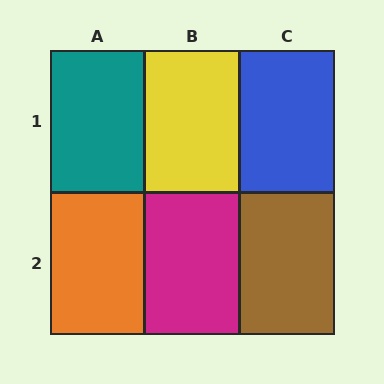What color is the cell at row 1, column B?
Yellow.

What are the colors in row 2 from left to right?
Orange, magenta, brown.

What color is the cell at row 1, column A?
Teal.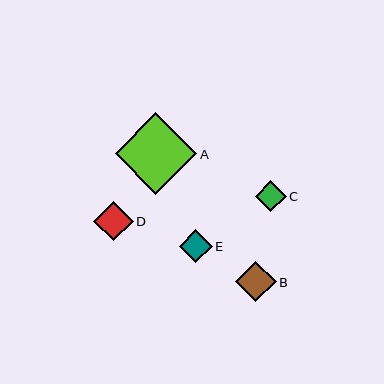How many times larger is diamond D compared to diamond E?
Diamond D is approximately 1.2 times the size of diamond E.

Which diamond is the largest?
Diamond A is the largest with a size of approximately 82 pixels.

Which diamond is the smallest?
Diamond C is the smallest with a size of approximately 31 pixels.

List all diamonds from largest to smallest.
From largest to smallest: A, B, D, E, C.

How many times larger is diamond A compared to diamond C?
Diamond A is approximately 2.7 times the size of diamond C.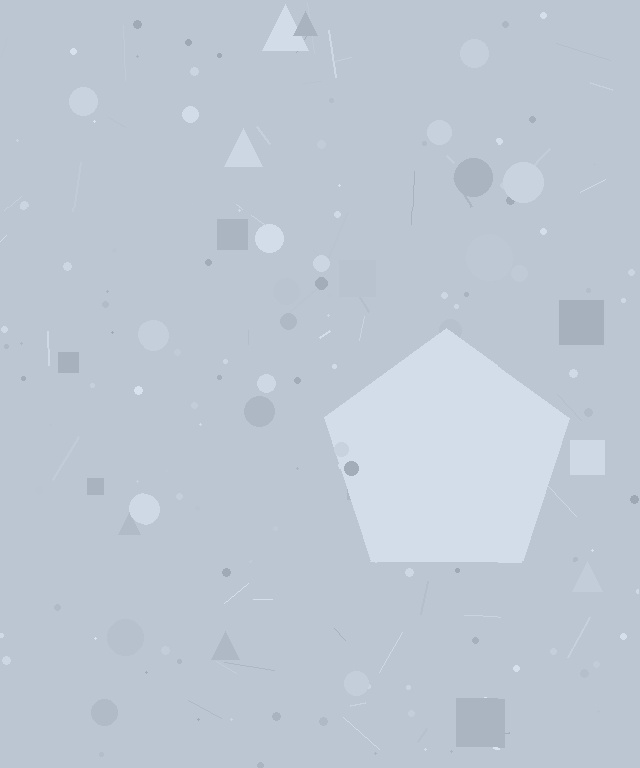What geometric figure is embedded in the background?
A pentagon is embedded in the background.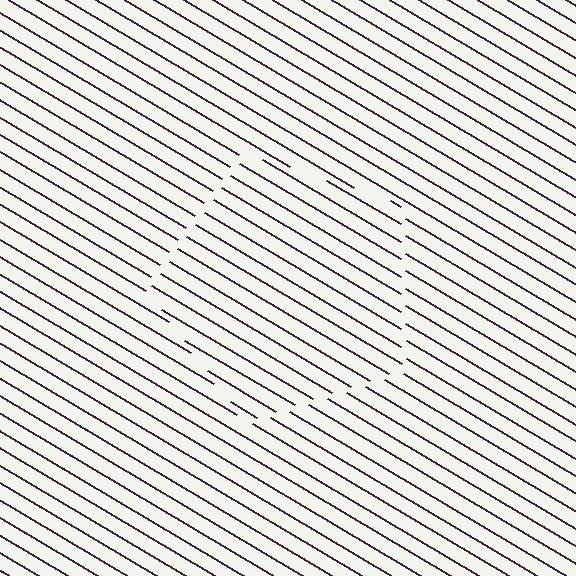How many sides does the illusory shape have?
5 sides — the line-ends trace a pentagon.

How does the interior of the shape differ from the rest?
The interior of the shape contains the same grating, shifted by half a period — the contour is defined by the phase discontinuity where line-ends from the inner and outer gratings abut.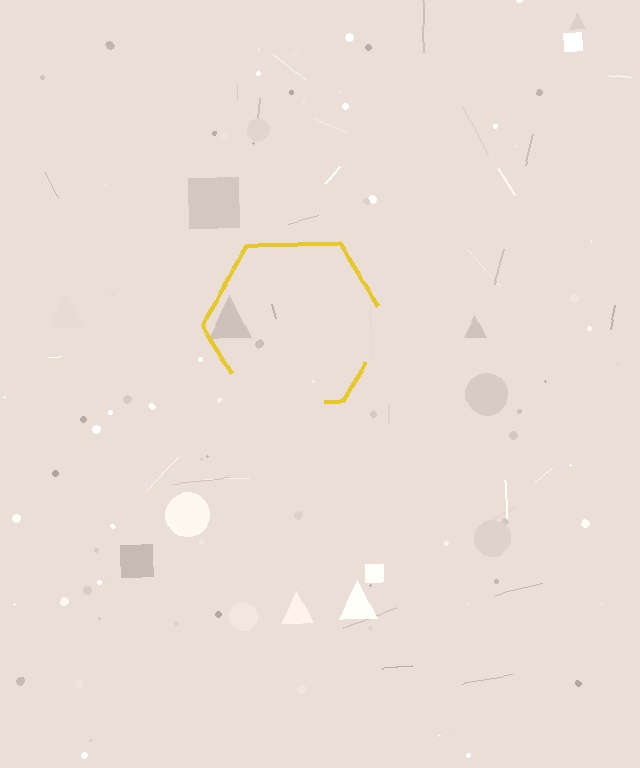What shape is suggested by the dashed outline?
The dashed outline suggests a hexagon.